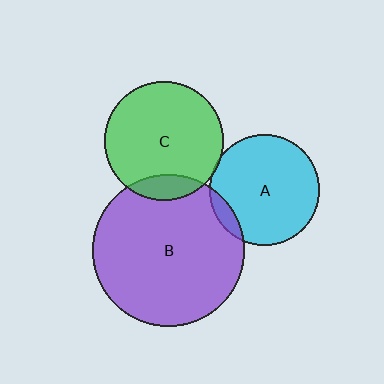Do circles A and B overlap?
Yes.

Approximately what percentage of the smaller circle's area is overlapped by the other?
Approximately 10%.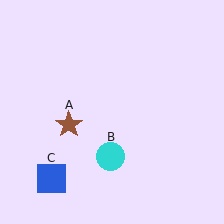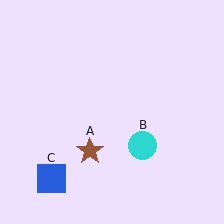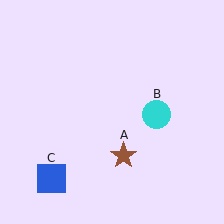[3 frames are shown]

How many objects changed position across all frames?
2 objects changed position: brown star (object A), cyan circle (object B).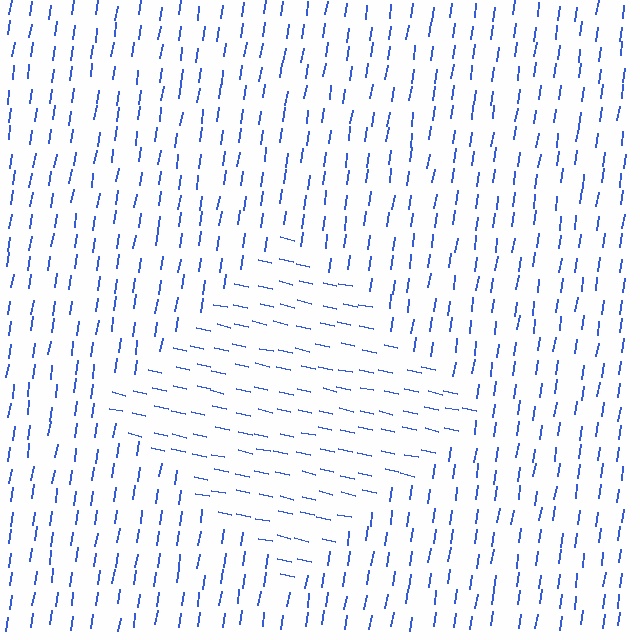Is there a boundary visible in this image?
Yes, there is a texture boundary formed by a change in line orientation.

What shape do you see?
I see a diamond.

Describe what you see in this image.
The image is filled with small blue line segments. A diamond region in the image has lines oriented differently from the surrounding lines, creating a visible texture boundary.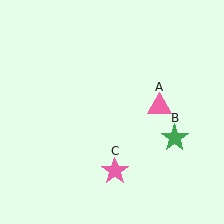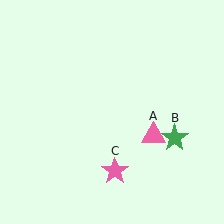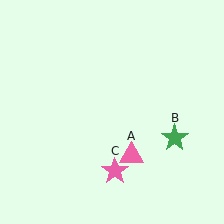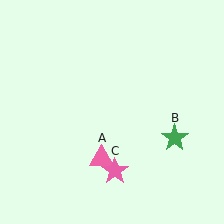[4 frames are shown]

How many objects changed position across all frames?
1 object changed position: pink triangle (object A).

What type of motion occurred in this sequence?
The pink triangle (object A) rotated clockwise around the center of the scene.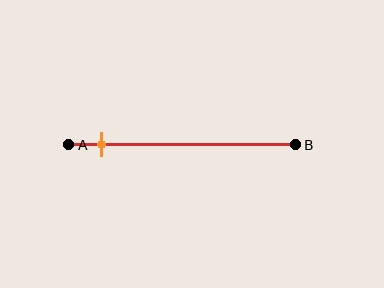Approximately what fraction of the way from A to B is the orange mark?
The orange mark is approximately 15% of the way from A to B.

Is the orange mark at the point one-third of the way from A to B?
No, the mark is at about 15% from A, not at the 33% one-third point.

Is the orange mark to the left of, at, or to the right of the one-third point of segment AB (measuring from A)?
The orange mark is to the left of the one-third point of segment AB.